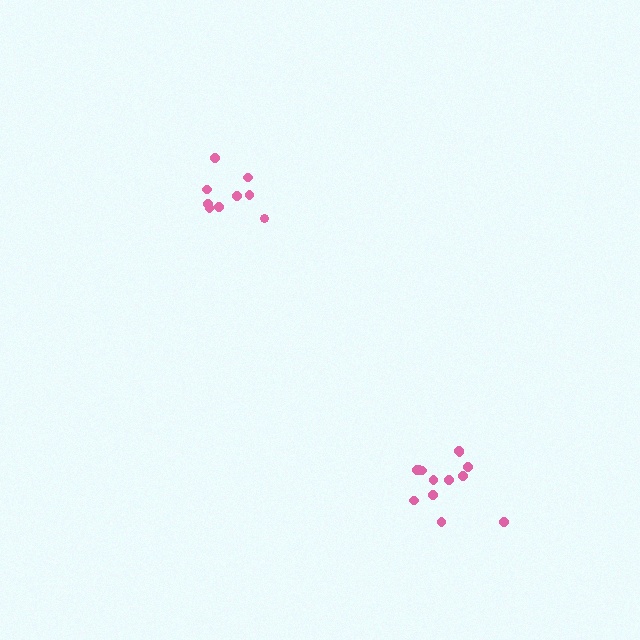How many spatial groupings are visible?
There are 2 spatial groupings.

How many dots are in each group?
Group 1: 9 dots, Group 2: 13 dots (22 total).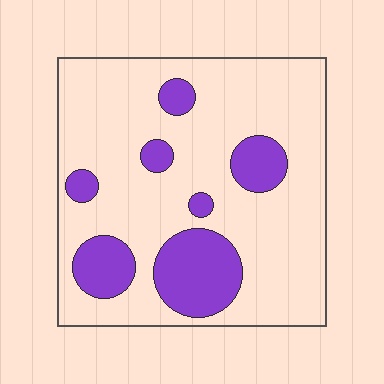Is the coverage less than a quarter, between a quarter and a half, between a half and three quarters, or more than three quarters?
Less than a quarter.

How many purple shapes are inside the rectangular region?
7.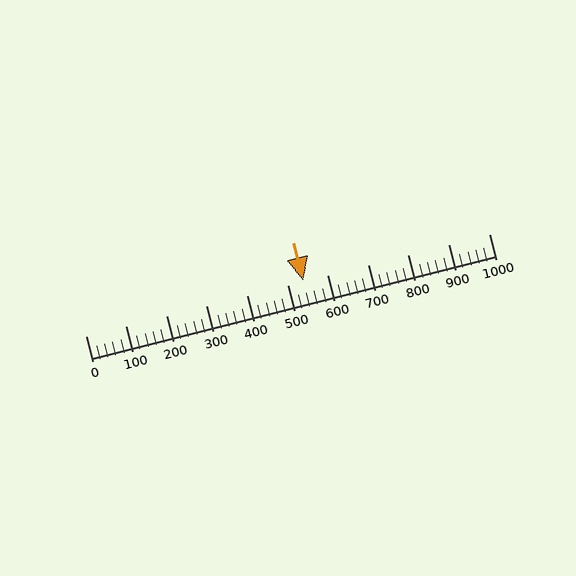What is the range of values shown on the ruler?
The ruler shows values from 0 to 1000.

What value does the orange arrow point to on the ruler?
The orange arrow points to approximately 540.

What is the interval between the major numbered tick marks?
The major tick marks are spaced 100 units apart.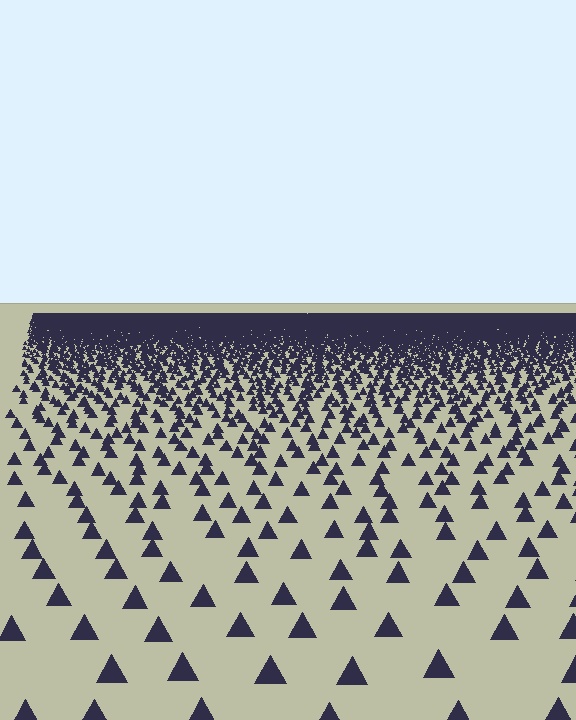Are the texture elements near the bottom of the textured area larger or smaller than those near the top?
Larger. Near the bottom, elements are closer to the viewer and appear at a bigger on-screen size.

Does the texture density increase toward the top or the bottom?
Density increases toward the top.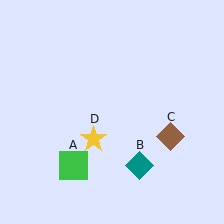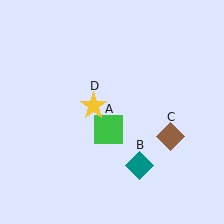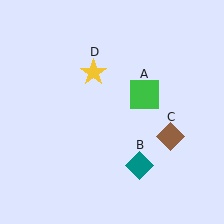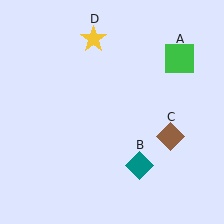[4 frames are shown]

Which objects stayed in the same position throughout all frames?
Teal diamond (object B) and brown diamond (object C) remained stationary.